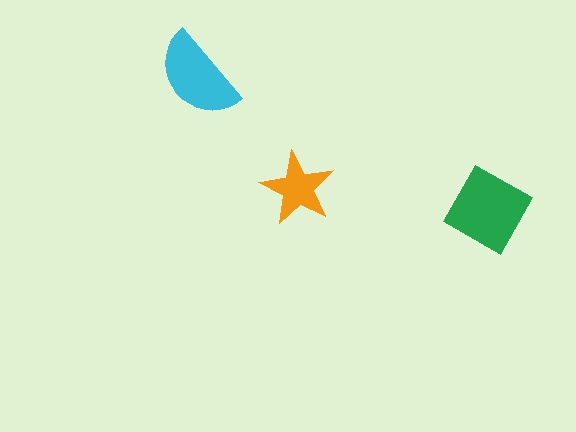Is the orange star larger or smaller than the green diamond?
Smaller.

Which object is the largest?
The green diamond.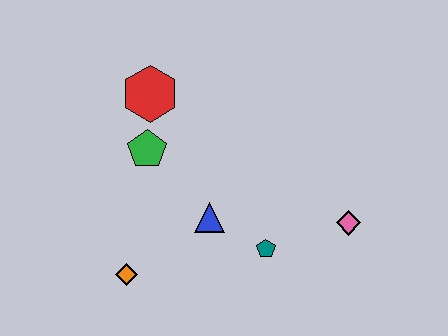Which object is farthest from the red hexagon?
The pink diamond is farthest from the red hexagon.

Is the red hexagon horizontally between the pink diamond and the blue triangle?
No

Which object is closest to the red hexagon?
The green pentagon is closest to the red hexagon.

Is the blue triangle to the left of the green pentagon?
No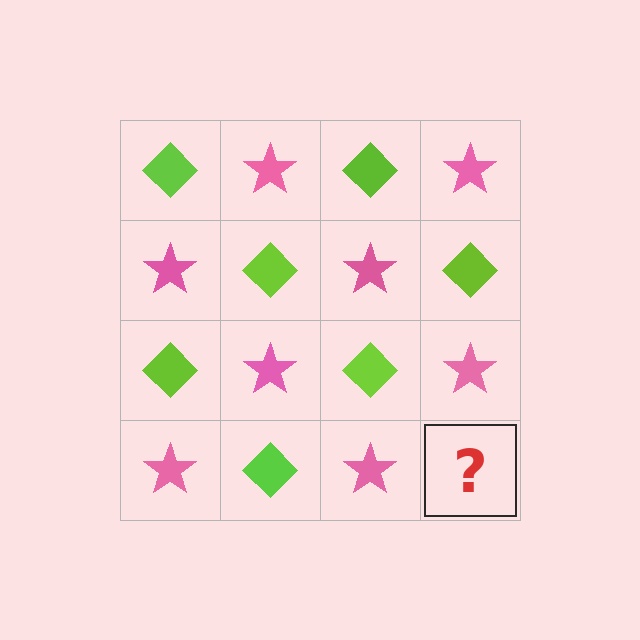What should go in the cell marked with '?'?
The missing cell should contain a lime diamond.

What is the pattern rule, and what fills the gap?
The rule is that it alternates lime diamond and pink star in a checkerboard pattern. The gap should be filled with a lime diamond.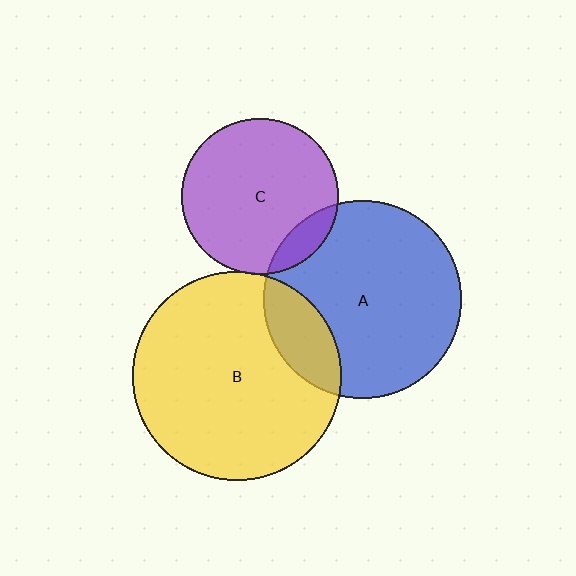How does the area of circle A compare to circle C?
Approximately 1.6 times.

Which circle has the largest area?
Circle B (yellow).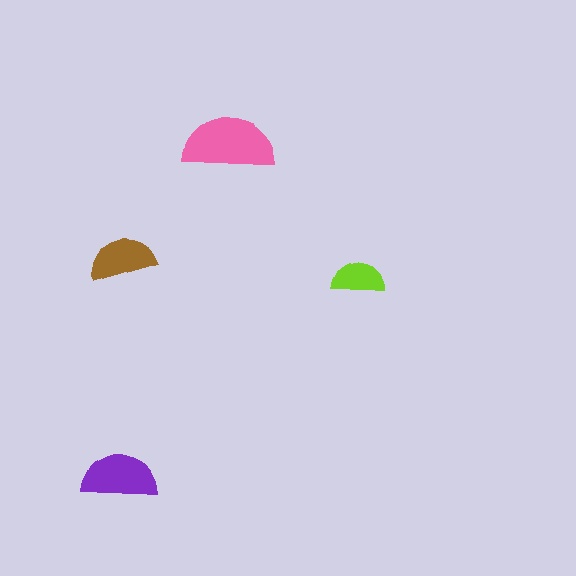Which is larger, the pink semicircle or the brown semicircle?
The pink one.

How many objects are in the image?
There are 4 objects in the image.